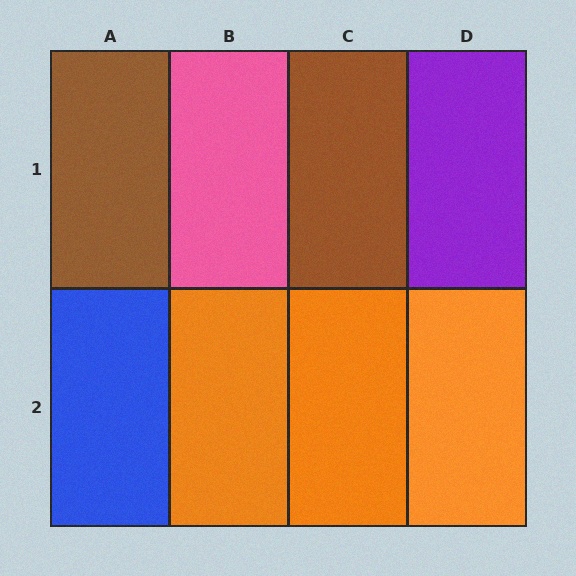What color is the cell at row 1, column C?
Brown.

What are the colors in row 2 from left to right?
Blue, orange, orange, orange.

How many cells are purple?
1 cell is purple.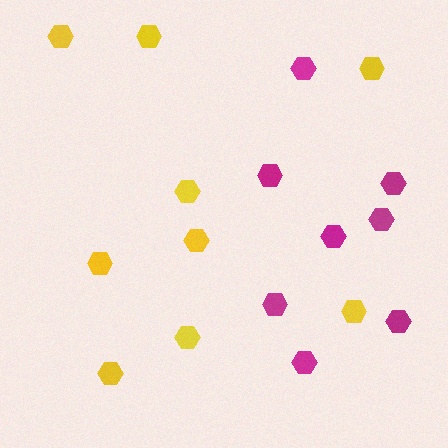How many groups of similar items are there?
There are 2 groups: one group of yellow hexagons (9) and one group of magenta hexagons (8).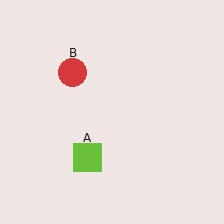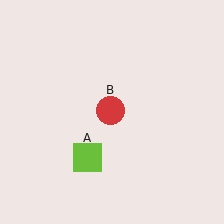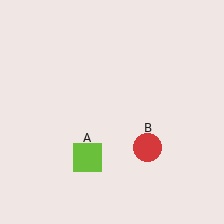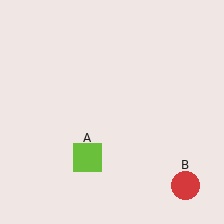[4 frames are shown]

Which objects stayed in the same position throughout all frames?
Lime square (object A) remained stationary.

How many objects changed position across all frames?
1 object changed position: red circle (object B).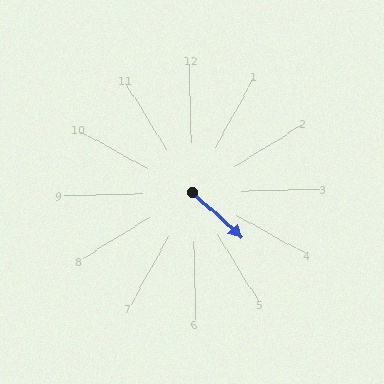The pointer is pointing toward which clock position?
Roughly 4 o'clock.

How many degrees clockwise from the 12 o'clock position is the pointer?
Approximately 134 degrees.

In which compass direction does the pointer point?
Southeast.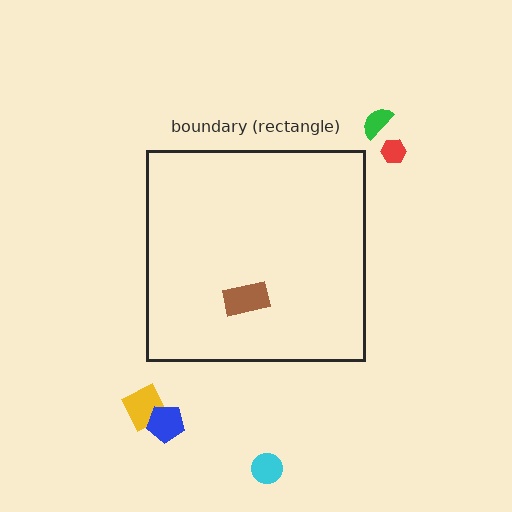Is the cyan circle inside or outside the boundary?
Outside.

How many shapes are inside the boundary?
1 inside, 5 outside.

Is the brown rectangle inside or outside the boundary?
Inside.